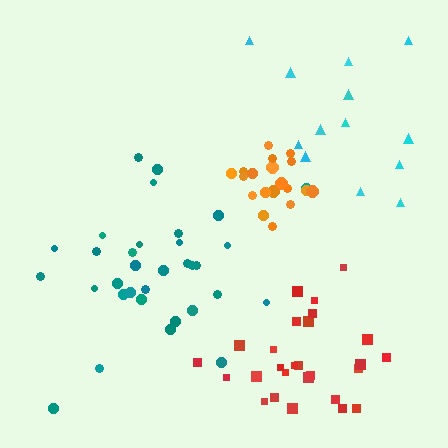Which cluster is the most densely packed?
Orange.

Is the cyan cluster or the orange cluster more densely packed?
Orange.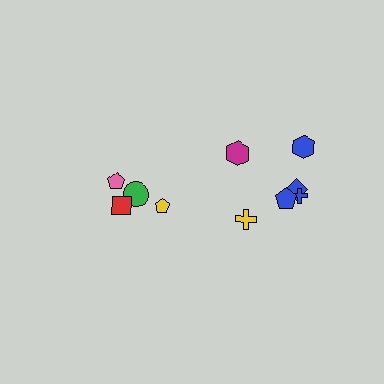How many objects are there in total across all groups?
There are 10 objects.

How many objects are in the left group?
There are 4 objects.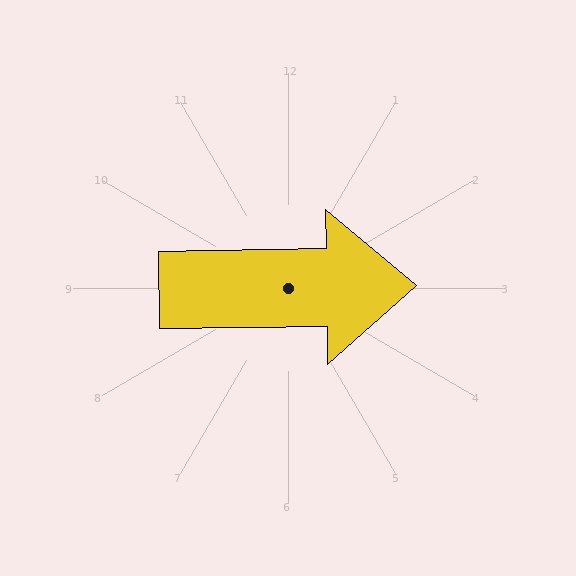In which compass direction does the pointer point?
East.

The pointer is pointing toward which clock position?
Roughly 3 o'clock.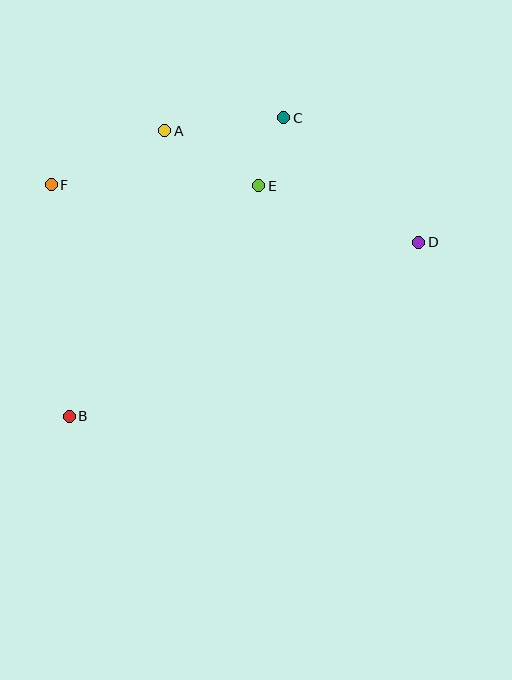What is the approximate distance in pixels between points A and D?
The distance between A and D is approximately 277 pixels.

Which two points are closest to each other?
Points C and E are closest to each other.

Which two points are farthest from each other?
Points B and D are farthest from each other.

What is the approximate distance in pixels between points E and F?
The distance between E and F is approximately 207 pixels.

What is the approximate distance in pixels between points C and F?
The distance between C and F is approximately 242 pixels.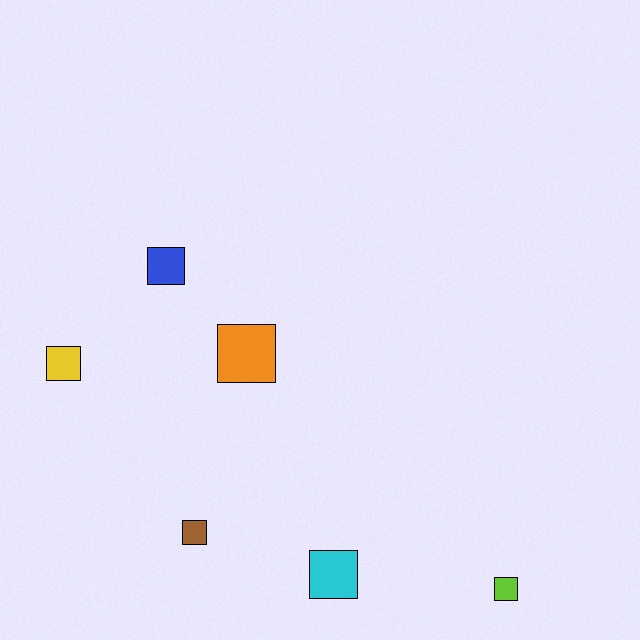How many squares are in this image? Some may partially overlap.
There are 6 squares.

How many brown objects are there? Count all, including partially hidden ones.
There is 1 brown object.